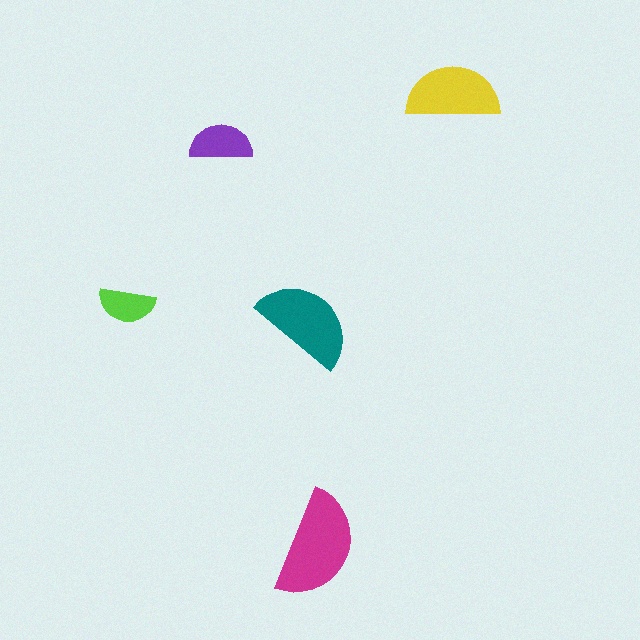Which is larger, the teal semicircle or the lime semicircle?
The teal one.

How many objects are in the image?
There are 5 objects in the image.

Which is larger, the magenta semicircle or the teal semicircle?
The magenta one.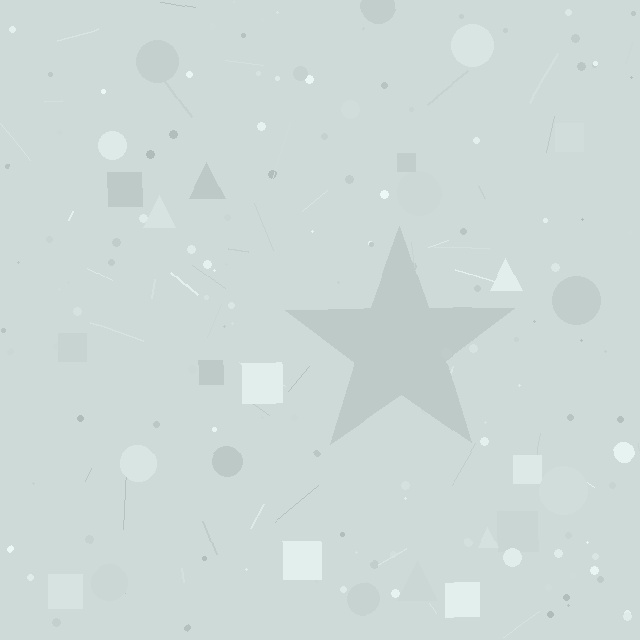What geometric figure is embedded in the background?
A star is embedded in the background.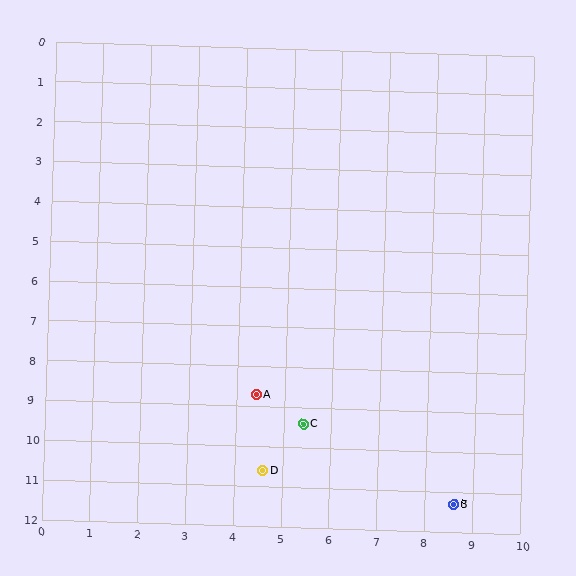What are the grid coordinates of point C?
Point C is at approximately (5.4, 9.4).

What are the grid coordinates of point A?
Point A is at approximately (4.4, 8.7).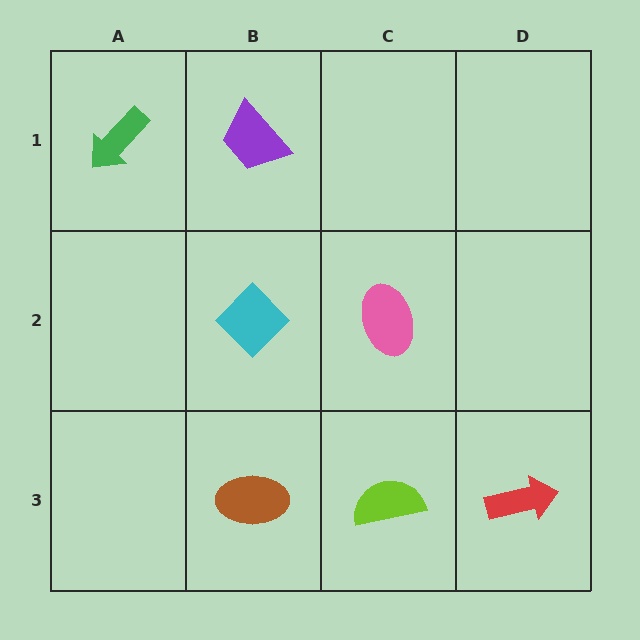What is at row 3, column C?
A lime semicircle.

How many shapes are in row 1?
2 shapes.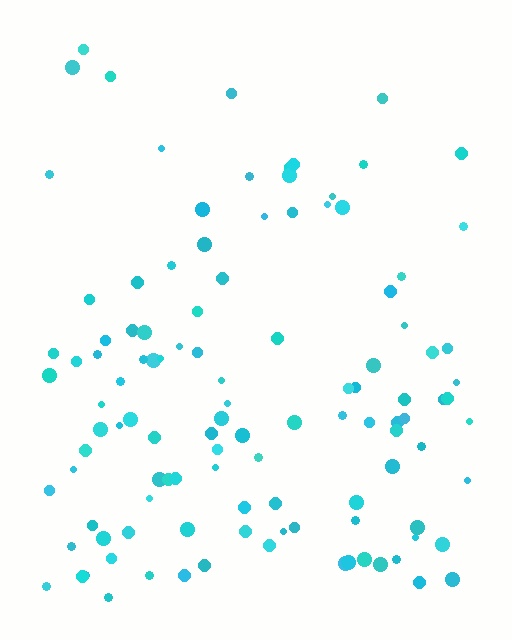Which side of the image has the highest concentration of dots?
The bottom.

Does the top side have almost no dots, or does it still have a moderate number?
Still a moderate number, just noticeably fewer than the bottom.